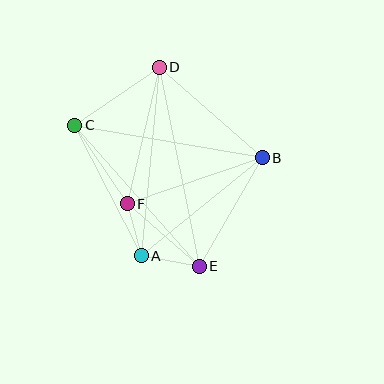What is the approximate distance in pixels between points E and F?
The distance between E and F is approximately 95 pixels.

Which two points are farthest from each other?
Points D and E are farthest from each other.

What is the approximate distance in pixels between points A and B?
The distance between A and B is approximately 156 pixels.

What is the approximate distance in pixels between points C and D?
The distance between C and D is approximately 103 pixels.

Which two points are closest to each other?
Points A and F are closest to each other.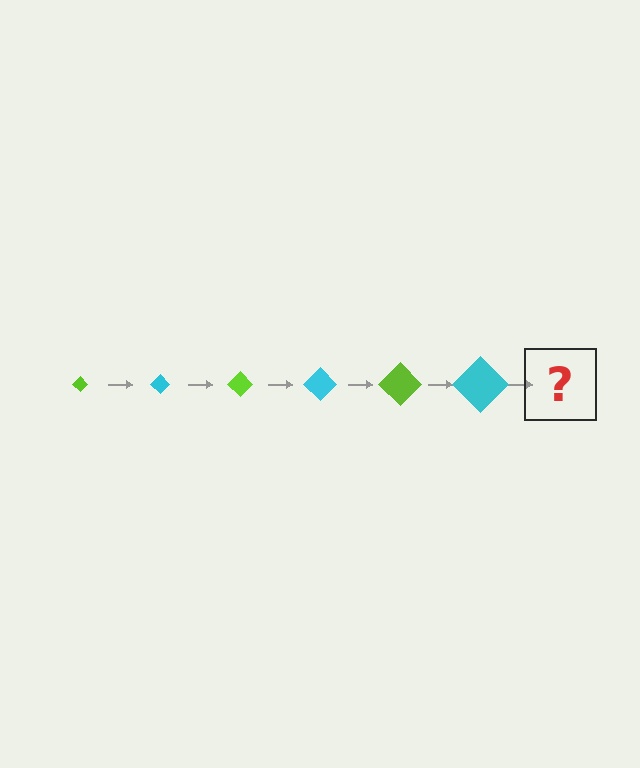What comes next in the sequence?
The next element should be a lime diamond, larger than the previous one.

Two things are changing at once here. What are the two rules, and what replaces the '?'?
The two rules are that the diamond grows larger each step and the color cycles through lime and cyan. The '?' should be a lime diamond, larger than the previous one.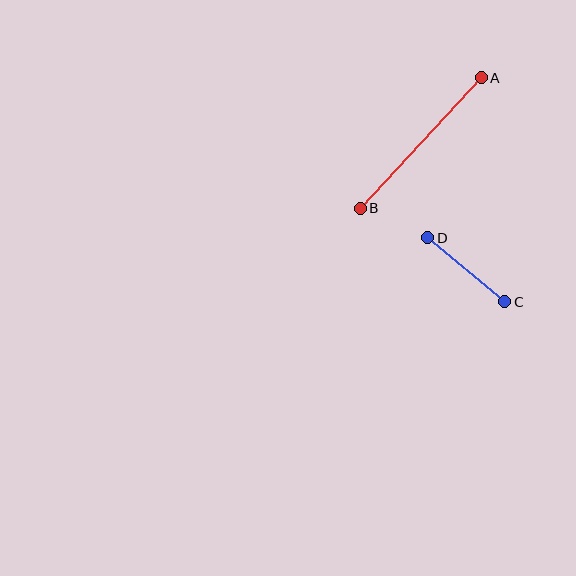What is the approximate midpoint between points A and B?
The midpoint is at approximately (421, 143) pixels.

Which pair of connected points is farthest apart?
Points A and B are farthest apart.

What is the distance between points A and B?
The distance is approximately 178 pixels.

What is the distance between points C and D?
The distance is approximately 100 pixels.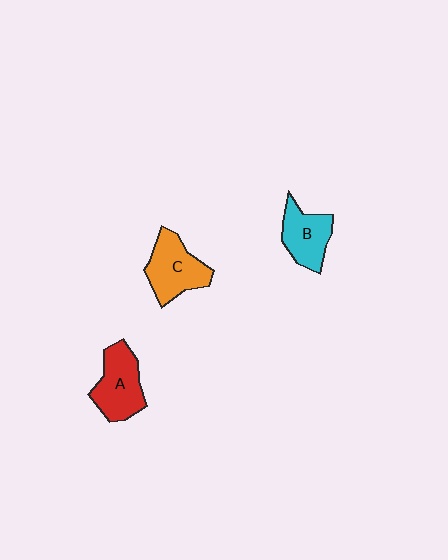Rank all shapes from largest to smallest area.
From largest to smallest: C (orange), A (red), B (cyan).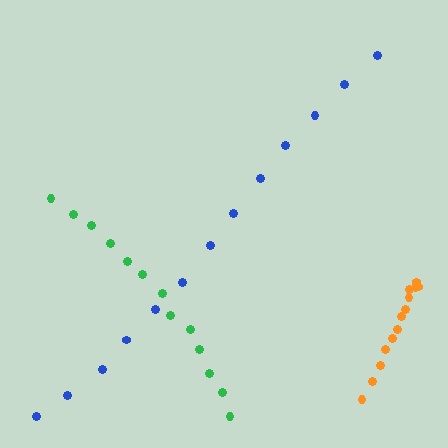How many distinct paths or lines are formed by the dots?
There are 3 distinct paths.